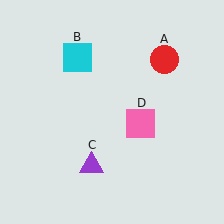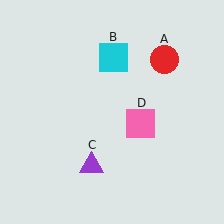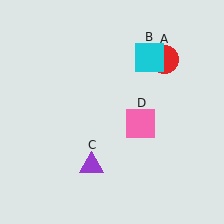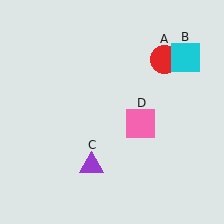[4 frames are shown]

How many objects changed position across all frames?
1 object changed position: cyan square (object B).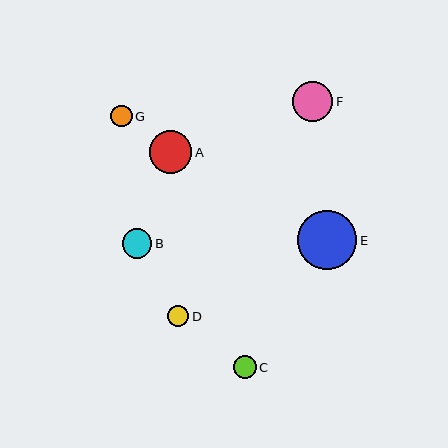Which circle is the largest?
Circle E is the largest with a size of approximately 59 pixels.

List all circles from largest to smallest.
From largest to smallest: E, A, F, B, C, G, D.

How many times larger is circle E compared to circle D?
Circle E is approximately 2.8 times the size of circle D.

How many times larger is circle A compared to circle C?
Circle A is approximately 1.8 times the size of circle C.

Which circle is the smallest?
Circle D is the smallest with a size of approximately 21 pixels.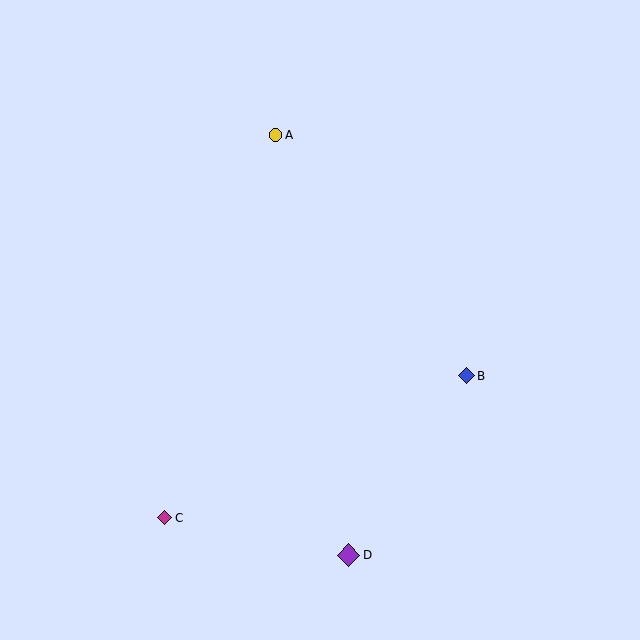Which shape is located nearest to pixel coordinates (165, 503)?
The magenta diamond (labeled C) at (164, 518) is nearest to that location.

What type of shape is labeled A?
Shape A is a yellow circle.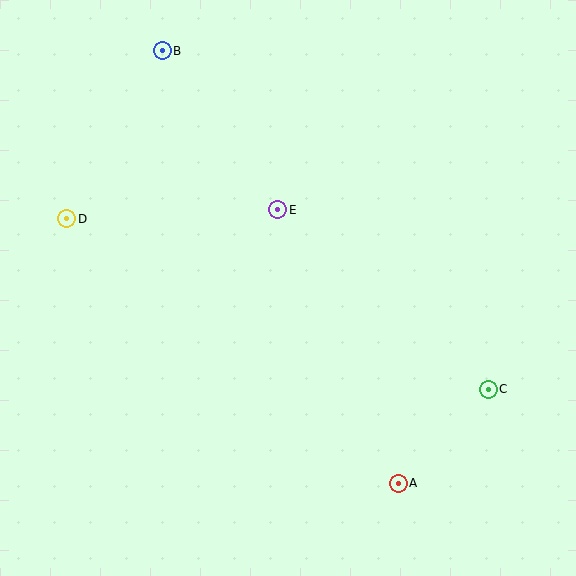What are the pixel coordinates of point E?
Point E is at (278, 210).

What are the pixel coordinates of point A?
Point A is at (398, 483).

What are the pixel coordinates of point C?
Point C is at (488, 389).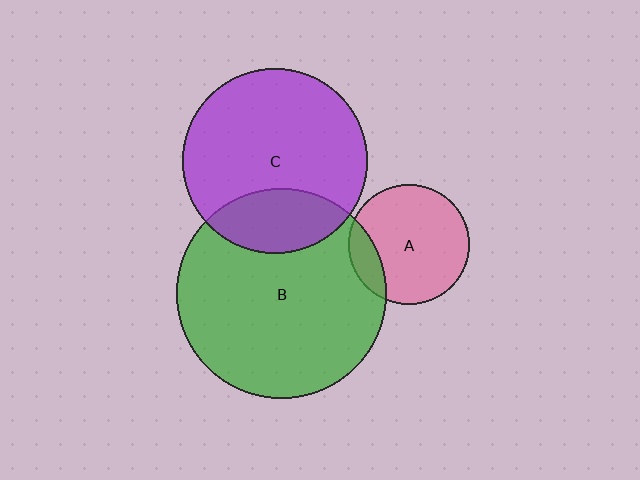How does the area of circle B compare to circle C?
Approximately 1.3 times.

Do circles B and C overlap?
Yes.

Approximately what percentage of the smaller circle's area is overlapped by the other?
Approximately 25%.